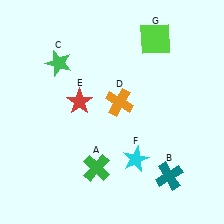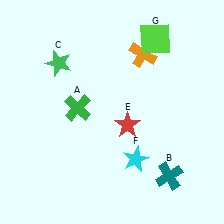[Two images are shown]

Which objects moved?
The objects that moved are: the green cross (A), the orange cross (D), the red star (E).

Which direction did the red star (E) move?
The red star (E) moved right.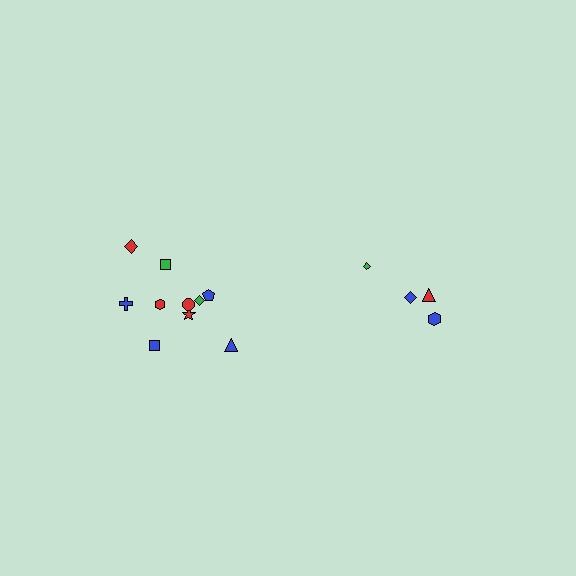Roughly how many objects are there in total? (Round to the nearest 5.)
Roughly 15 objects in total.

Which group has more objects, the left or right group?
The left group.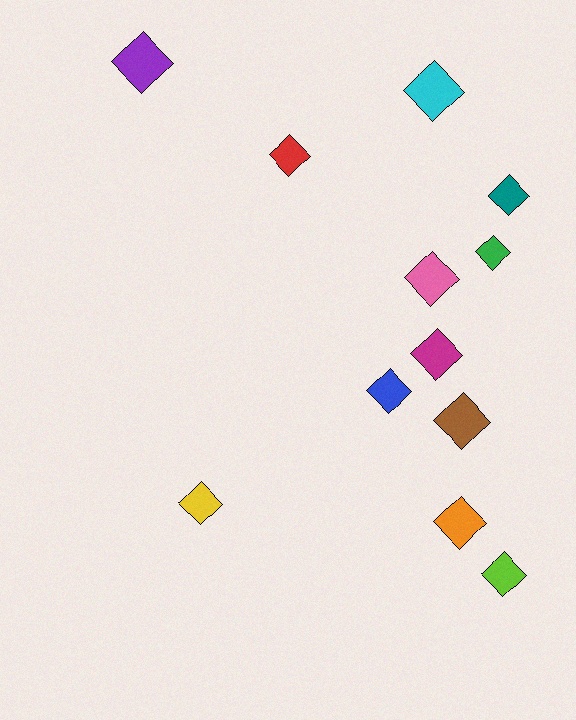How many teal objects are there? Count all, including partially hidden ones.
There is 1 teal object.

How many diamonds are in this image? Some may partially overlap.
There are 12 diamonds.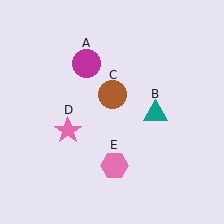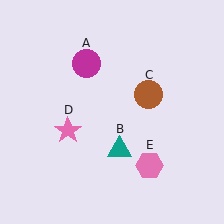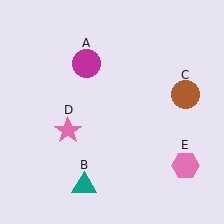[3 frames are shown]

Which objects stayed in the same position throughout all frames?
Magenta circle (object A) and pink star (object D) remained stationary.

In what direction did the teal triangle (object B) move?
The teal triangle (object B) moved down and to the left.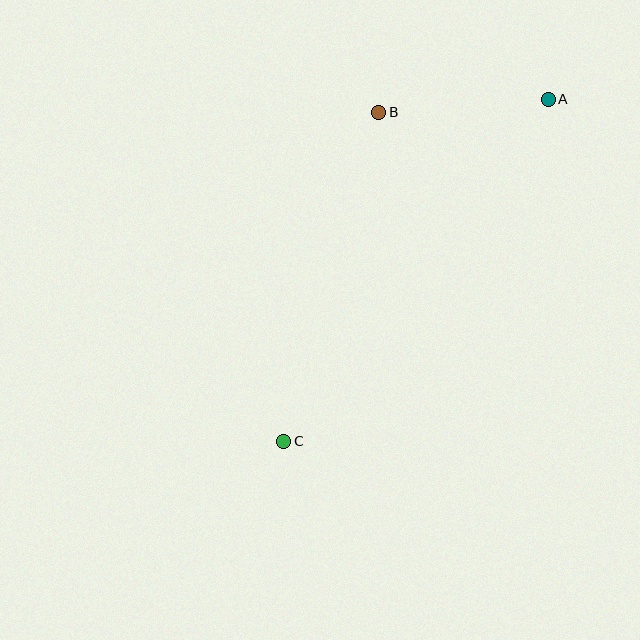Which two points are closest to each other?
Points A and B are closest to each other.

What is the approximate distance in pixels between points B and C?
The distance between B and C is approximately 342 pixels.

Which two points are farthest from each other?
Points A and C are farthest from each other.